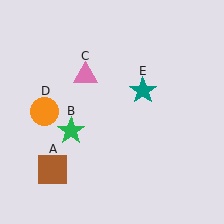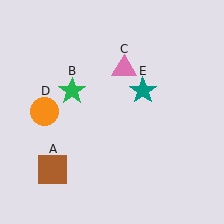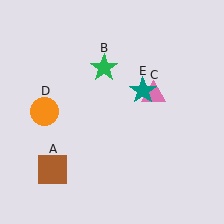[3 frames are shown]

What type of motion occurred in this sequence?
The green star (object B), pink triangle (object C) rotated clockwise around the center of the scene.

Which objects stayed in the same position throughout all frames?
Brown square (object A) and orange circle (object D) and teal star (object E) remained stationary.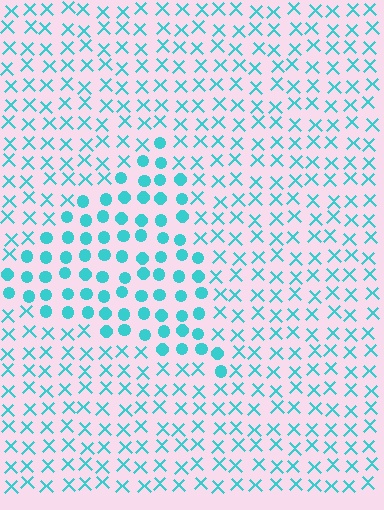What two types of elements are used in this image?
The image uses circles inside the triangle region and X marks outside it.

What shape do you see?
I see a triangle.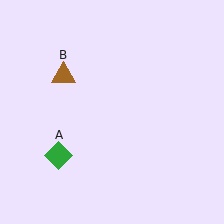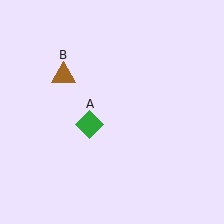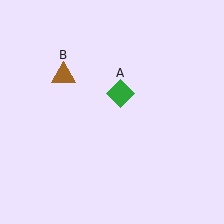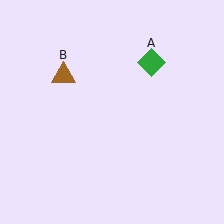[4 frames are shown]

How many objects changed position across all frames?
1 object changed position: green diamond (object A).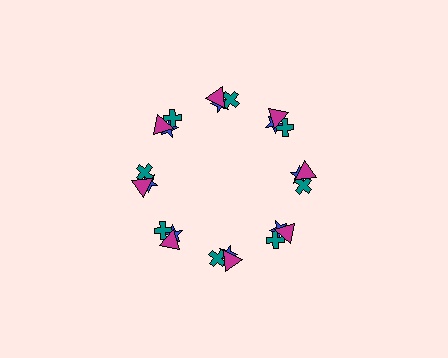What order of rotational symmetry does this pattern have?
This pattern has 8-fold rotational symmetry.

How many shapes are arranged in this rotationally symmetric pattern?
There are 24 shapes, arranged in 8 groups of 3.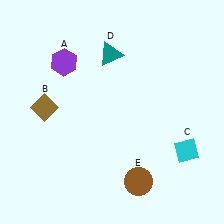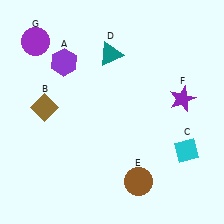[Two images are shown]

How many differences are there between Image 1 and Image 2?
There are 2 differences between the two images.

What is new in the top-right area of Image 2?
A purple star (F) was added in the top-right area of Image 2.